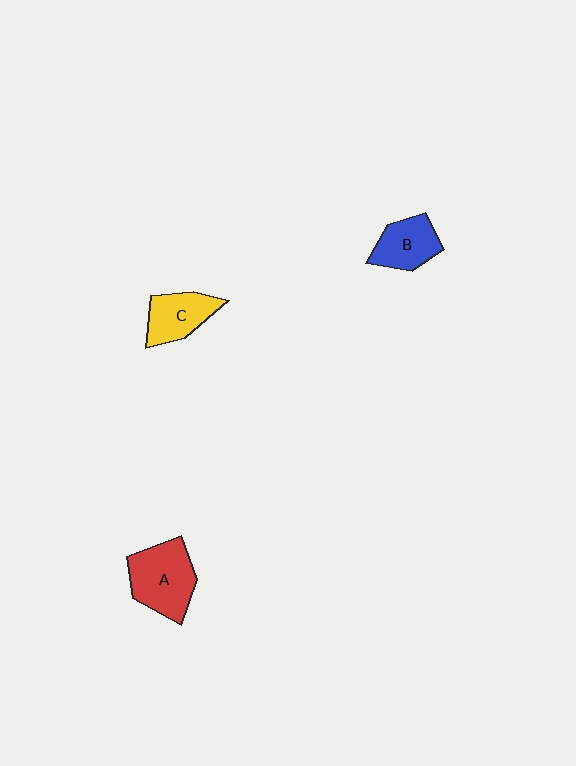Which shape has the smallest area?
Shape B (blue).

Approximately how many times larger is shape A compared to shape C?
Approximately 1.4 times.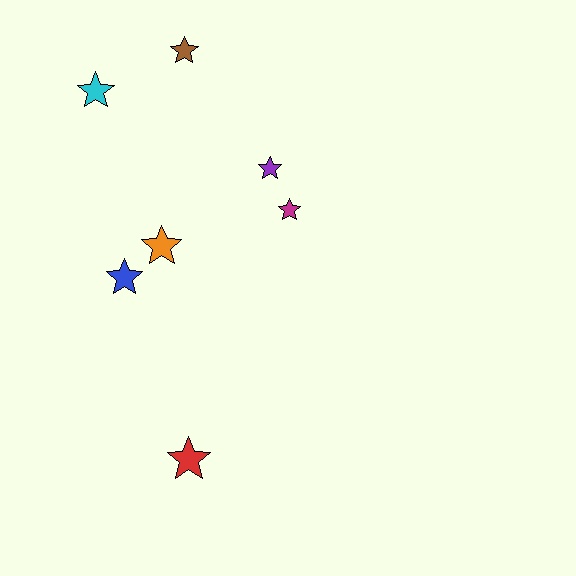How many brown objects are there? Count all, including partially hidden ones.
There is 1 brown object.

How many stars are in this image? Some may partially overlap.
There are 7 stars.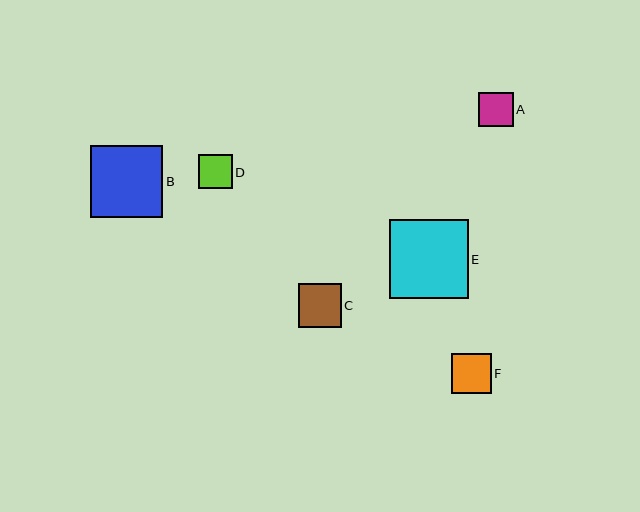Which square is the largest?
Square E is the largest with a size of approximately 79 pixels.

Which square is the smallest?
Square D is the smallest with a size of approximately 34 pixels.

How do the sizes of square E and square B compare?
Square E and square B are approximately the same size.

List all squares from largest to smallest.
From largest to smallest: E, B, C, F, A, D.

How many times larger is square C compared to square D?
Square C is approximately 1.3 times the size of square D.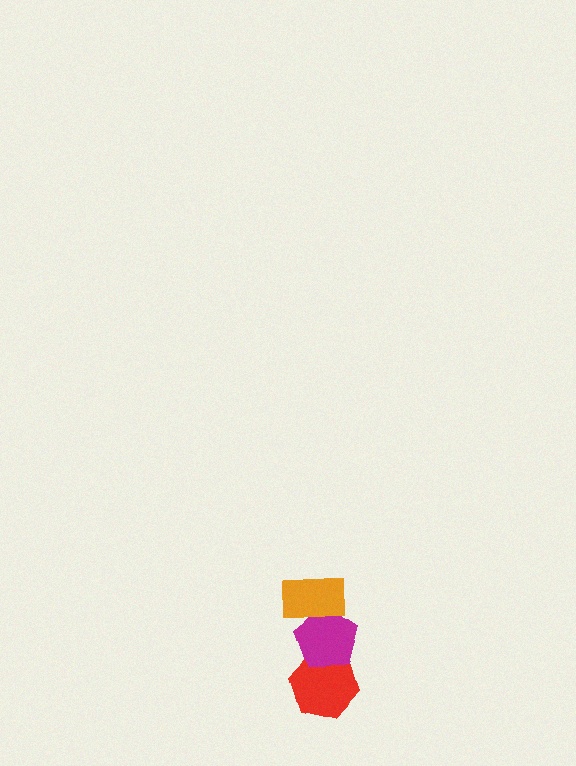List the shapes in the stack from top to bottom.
From top to bottom: the orange rectangle, the magenta pentagon, the red hexagon.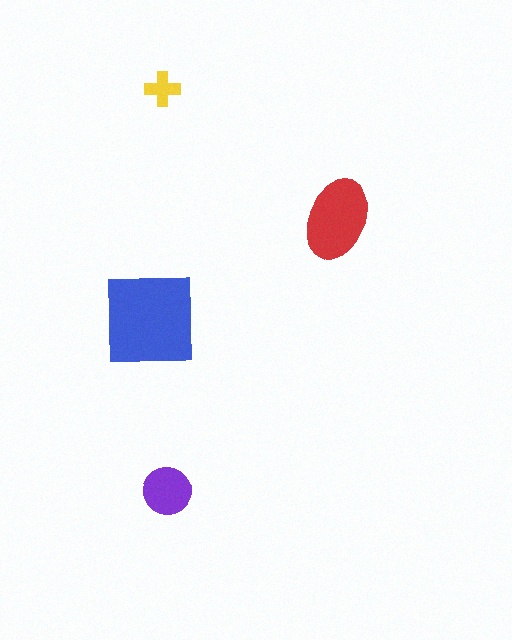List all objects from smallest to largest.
The yellow cross, the purple circle, the red ellipse, the blue square.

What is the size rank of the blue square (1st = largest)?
1st.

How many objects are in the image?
There are 4 objects in the image.